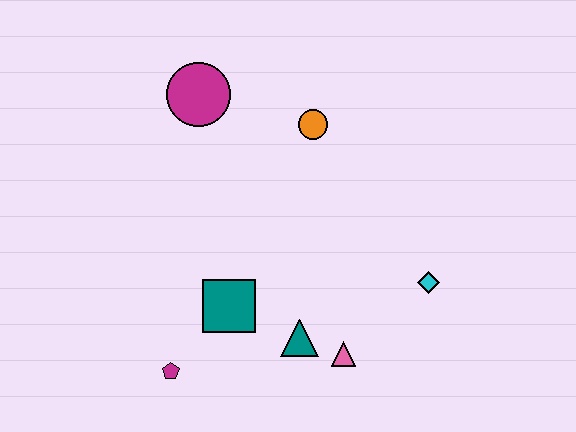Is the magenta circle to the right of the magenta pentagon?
Yes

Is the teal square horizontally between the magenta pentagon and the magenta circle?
No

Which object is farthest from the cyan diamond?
The magenta circle is farthest from the cyan diamond.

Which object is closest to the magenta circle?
The orange circle is closest to the magenta circle.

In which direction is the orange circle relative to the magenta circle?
The orange circle is to the right of the magenta circle.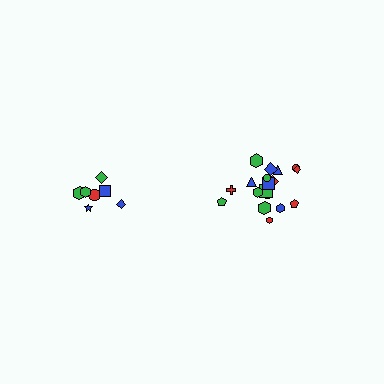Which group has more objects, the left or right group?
The right group.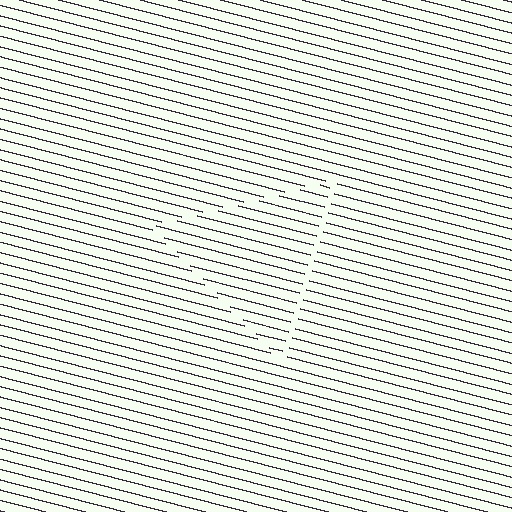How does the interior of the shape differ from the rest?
The interior of the shape contains the same grating, shifted by half a period — the contour is defined by the phase discontinuity where line-ends from the inner and outer gratings abut.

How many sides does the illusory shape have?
3 sides — the line-ends trace a triangle.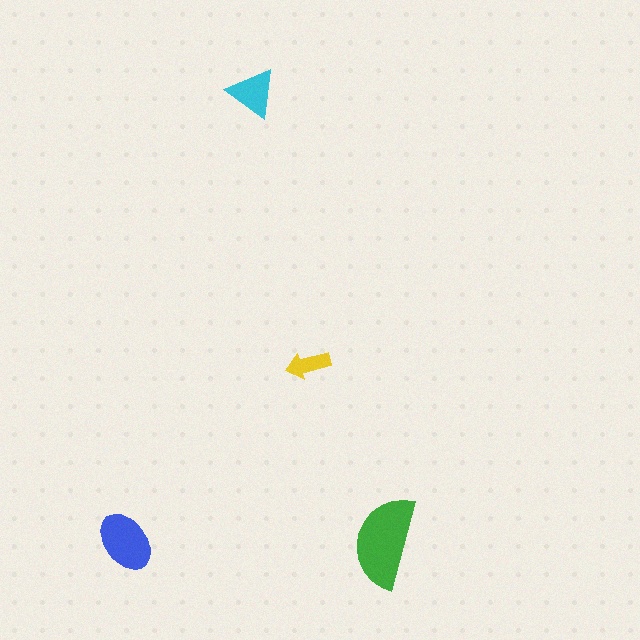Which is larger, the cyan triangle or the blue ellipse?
The blue ellipse.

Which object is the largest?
The green semicircle.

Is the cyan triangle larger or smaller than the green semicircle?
Smaller.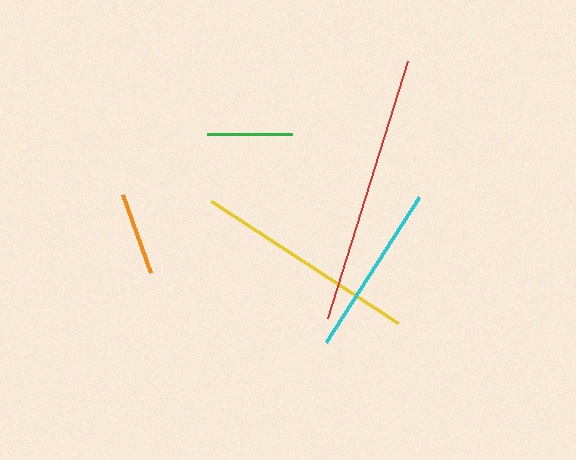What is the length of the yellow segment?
The yellow segment is approximately 224 pixels long.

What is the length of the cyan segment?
The cyan segment is approximately 172 pixels long.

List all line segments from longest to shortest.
From longest to shortest: red, yellow, cyan, green, orange.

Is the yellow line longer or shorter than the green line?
The yellow line is longer than the green line.